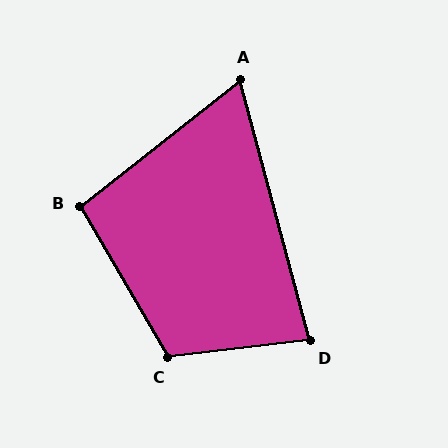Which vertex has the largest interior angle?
C, at approximately 113 degrees.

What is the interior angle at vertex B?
Approximately 98 degrees (obtuse).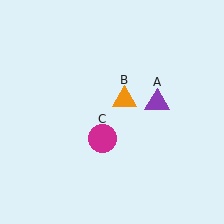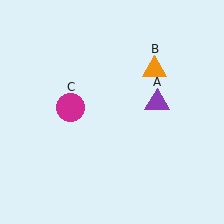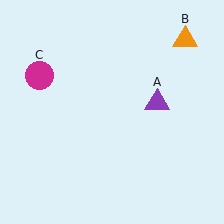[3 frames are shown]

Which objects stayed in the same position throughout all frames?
Purple triangle (object A) remained stationary.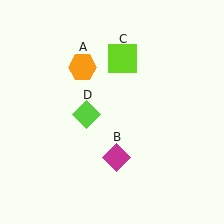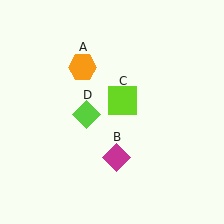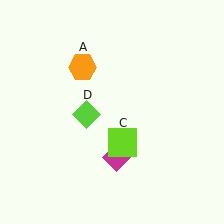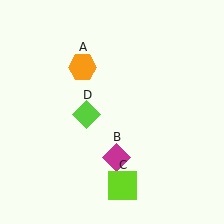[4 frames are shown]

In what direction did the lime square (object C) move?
The lime square (object C) moved down.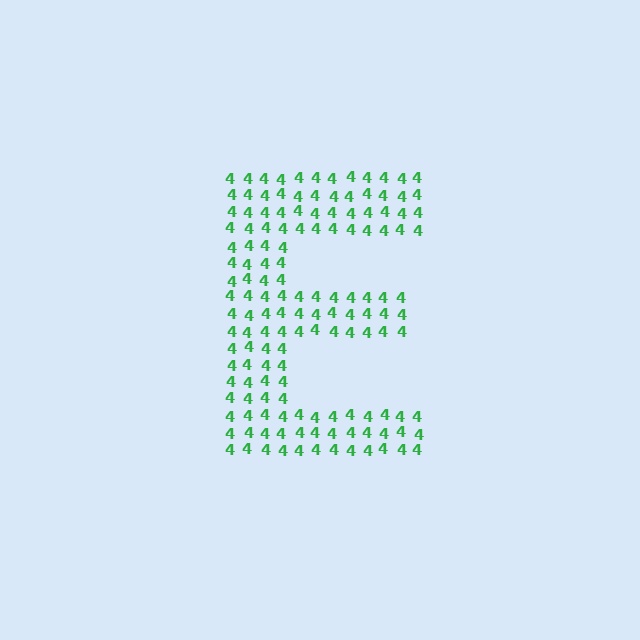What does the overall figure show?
The overall figure shows the letter E.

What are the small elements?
The small elements are digit 4's.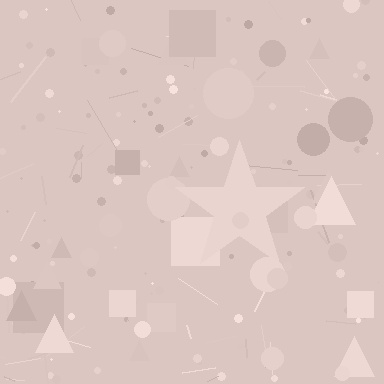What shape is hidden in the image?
A star is hidden in the image.